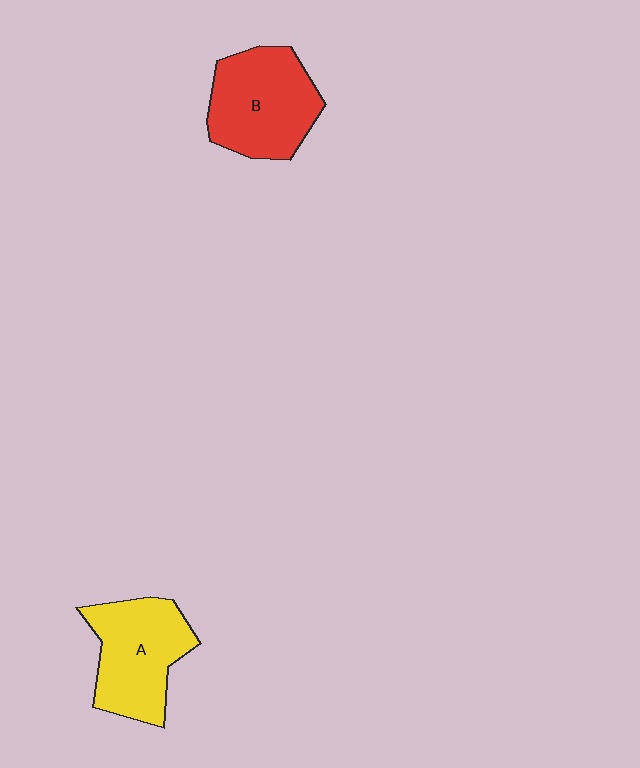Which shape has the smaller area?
Shape A (yellow).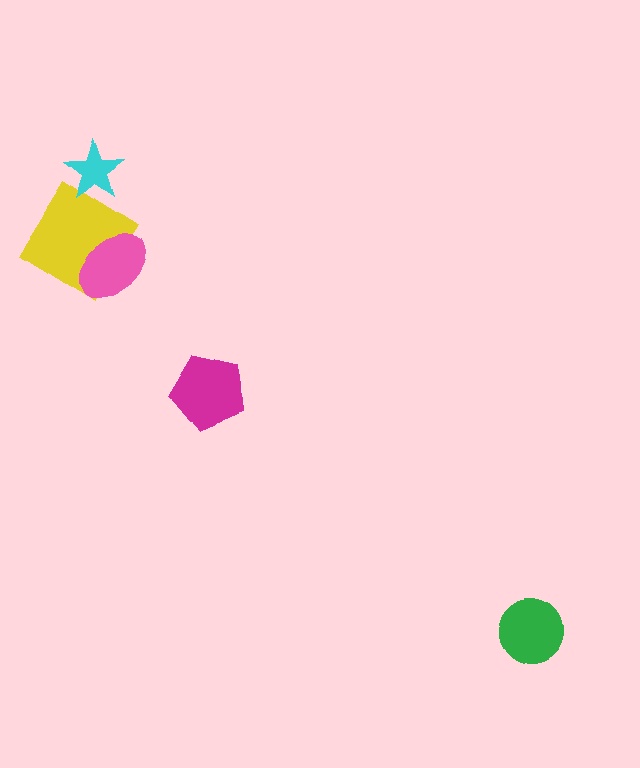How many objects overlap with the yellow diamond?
1 object overlaps with the yellow diamond.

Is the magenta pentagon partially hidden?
No, no other shape covers it.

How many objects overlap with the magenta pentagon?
0 objects overlap with the magenta pentagon.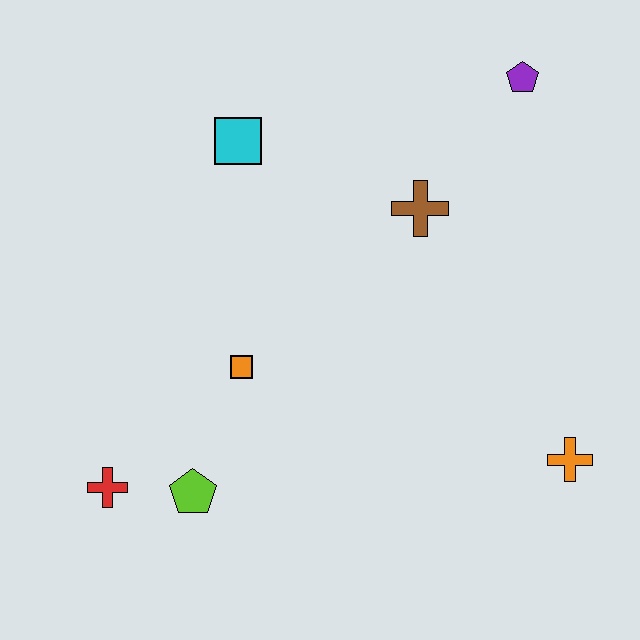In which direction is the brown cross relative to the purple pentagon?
The brown cross is below the purple pentagon.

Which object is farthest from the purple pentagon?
The red cross is farthest from the purple pentagon.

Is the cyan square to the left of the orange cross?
Yes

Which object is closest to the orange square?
The lime pentagon is closest to the orange square.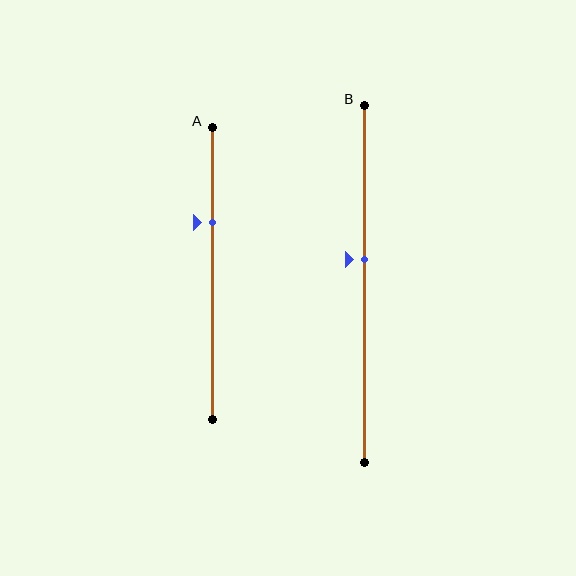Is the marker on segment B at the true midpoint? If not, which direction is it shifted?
No, the marker on segment B is shifted upward by about 7% of the segment length.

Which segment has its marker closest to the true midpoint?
Segment B has its marker closest to the true midpoint.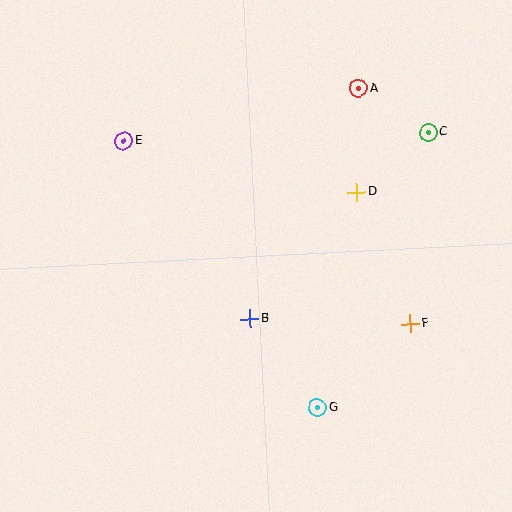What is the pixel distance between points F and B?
The distance between F and B is 160 pixels.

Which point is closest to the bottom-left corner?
Point B is closest to the bottom-left corner.